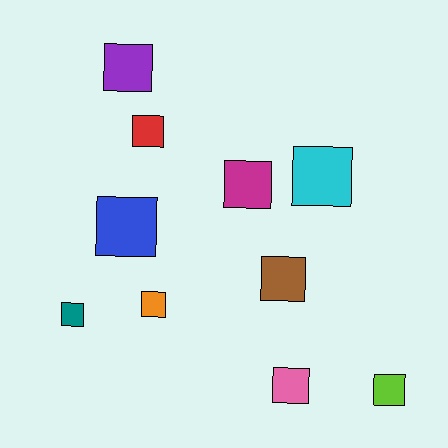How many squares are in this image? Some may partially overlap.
There are 10 squares.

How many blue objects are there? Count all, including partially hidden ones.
There is 1 blue object.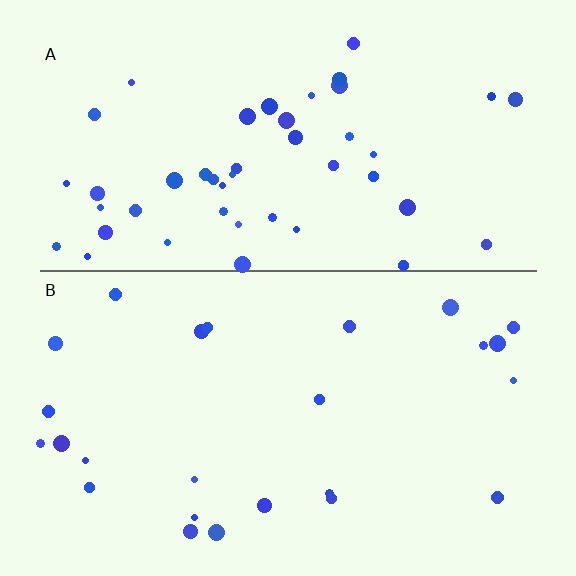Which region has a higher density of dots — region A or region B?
A (the top).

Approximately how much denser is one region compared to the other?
Approximately 1.8× — region A over region B.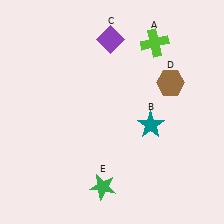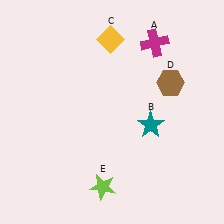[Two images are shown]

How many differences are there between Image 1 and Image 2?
There are 3 differences between the two images.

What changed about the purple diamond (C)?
In Image 1, C is purple. In Image 2, it changed to yellow.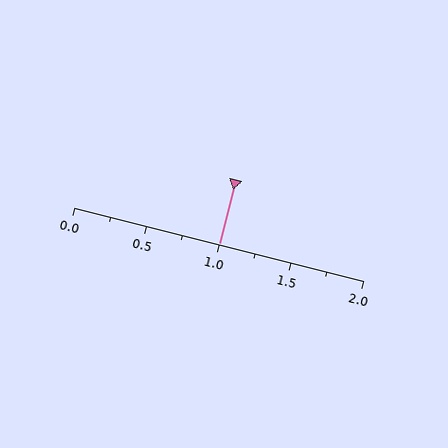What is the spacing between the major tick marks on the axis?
The major ticks are spaced 0.5 apart.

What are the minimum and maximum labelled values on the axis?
The axis runs from 0.0 to 2.0.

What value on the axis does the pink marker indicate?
The marker indicates approximately 1.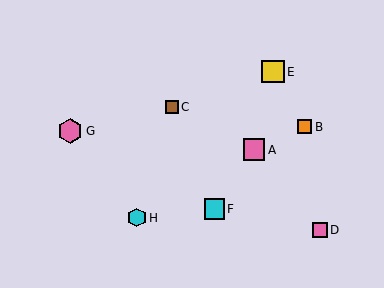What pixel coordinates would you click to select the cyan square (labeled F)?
Click at (214, 209) to select the cyan square F.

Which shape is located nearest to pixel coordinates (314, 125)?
The orange square (labeled B) at (304, 127) is nearest to that location.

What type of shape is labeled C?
Shape C is a brown square.